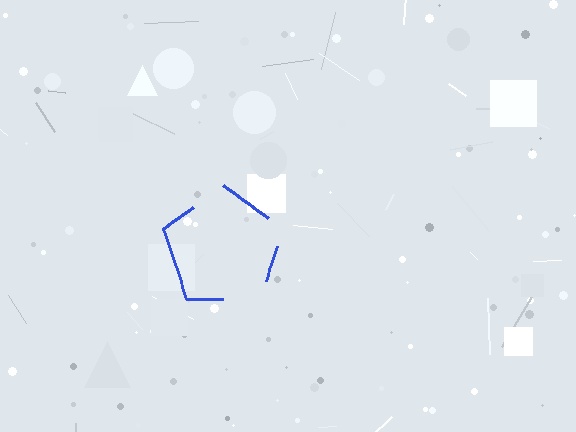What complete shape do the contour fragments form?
The contour fragments form a pentagon.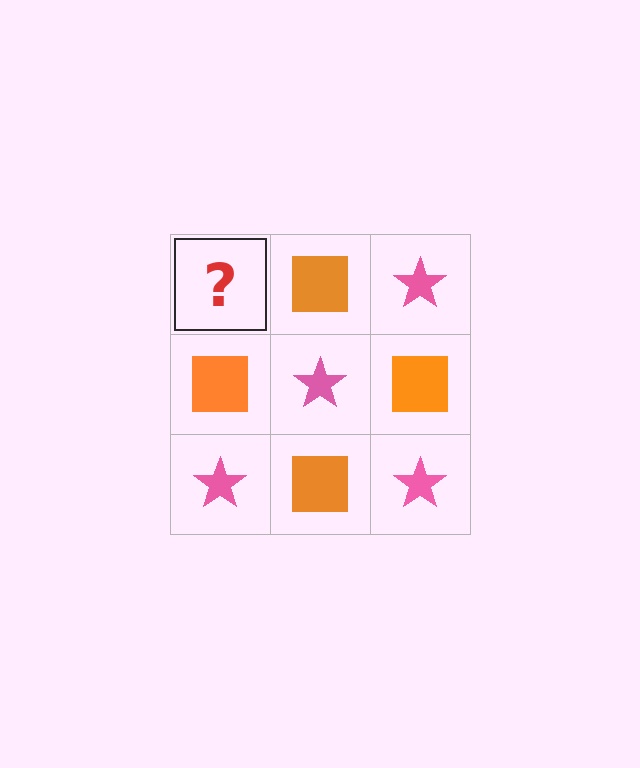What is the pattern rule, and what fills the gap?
The rule is that it alternates pink star and orange square in a checkerboard pattern. The gap should be filled with a pink star.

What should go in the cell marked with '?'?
The missing cell should contain a pink star.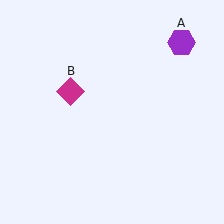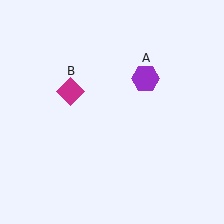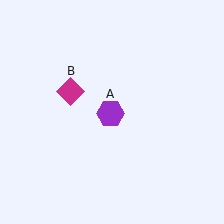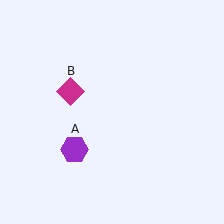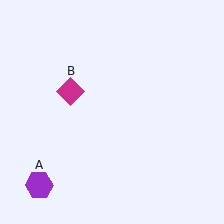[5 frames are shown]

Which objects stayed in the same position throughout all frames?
Magenta diamond (object B) remained stationary.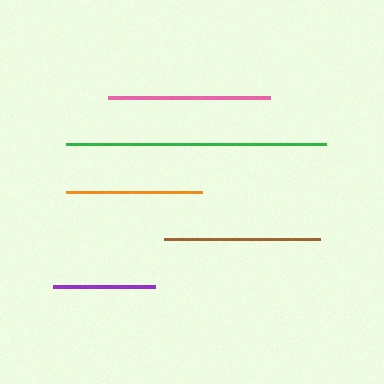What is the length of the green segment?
The green segment is approximately 260 pixels long.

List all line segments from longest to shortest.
From longest to shortest: green, pink, brown, orange, purple.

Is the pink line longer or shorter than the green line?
The green line is longer than the pink line.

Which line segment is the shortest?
The purple line is the shortest at approximately 103 pixels.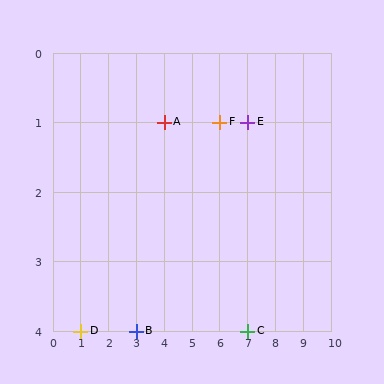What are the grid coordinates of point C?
Point C is at grid coordinates (7, 4).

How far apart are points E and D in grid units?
Points E and D are 6 columns and 3 rows apart (about 6.7 grid units diagonally).